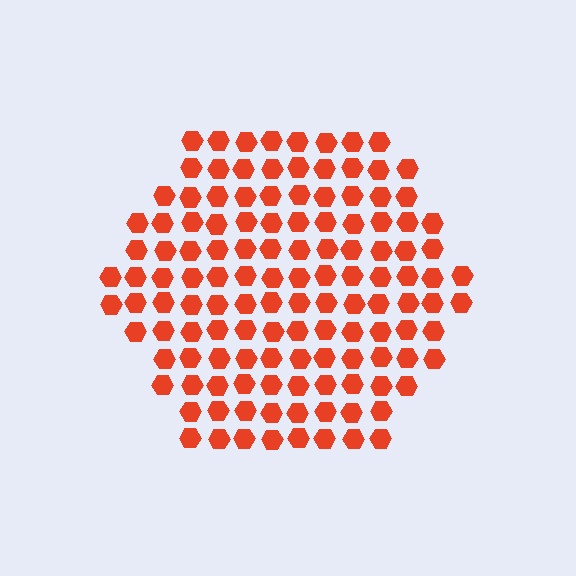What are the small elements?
The small elements are hexagons.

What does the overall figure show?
The overall figure shows a hexagon.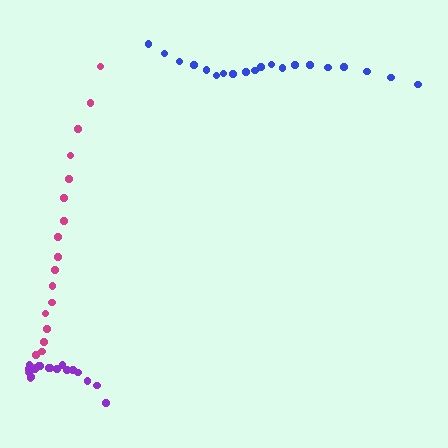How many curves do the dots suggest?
There are 3 distinct paths.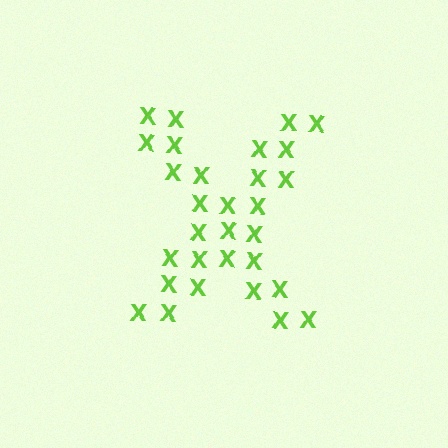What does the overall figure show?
The overall figure shows the letter X.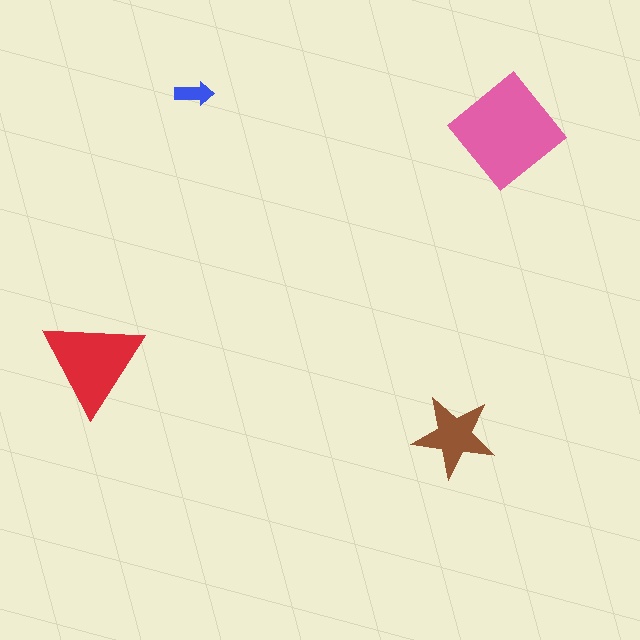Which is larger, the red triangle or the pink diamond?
The pink diamond.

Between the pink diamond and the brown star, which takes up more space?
The pink diamond.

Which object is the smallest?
The blue arrow.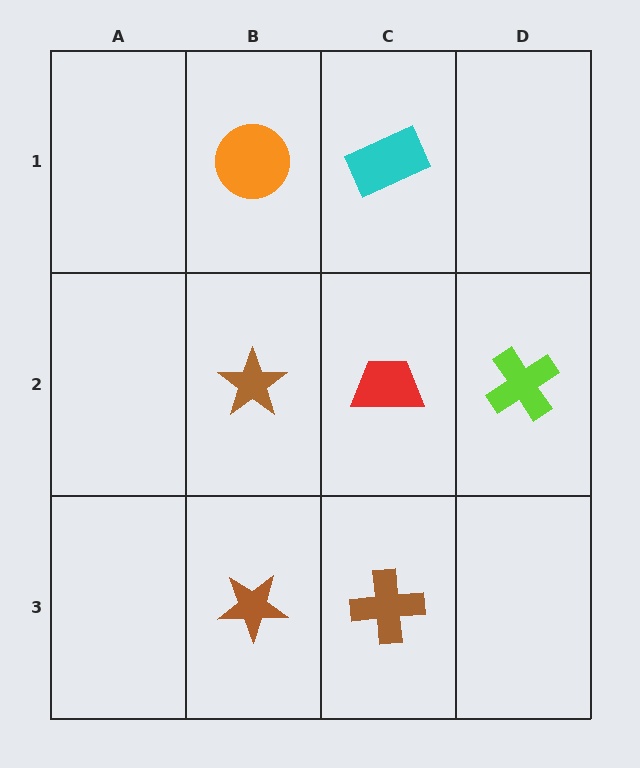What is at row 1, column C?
A cyan rectangle.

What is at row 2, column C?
A red trapezoid.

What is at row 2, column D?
A lime cross.